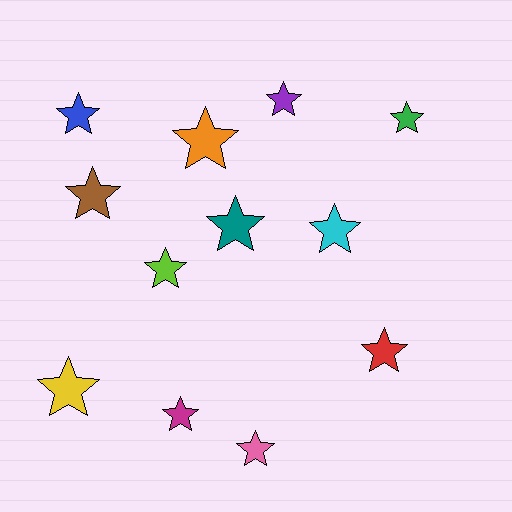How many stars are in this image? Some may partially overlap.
There are 12 stars.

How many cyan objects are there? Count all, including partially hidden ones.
There is 1 cyan object.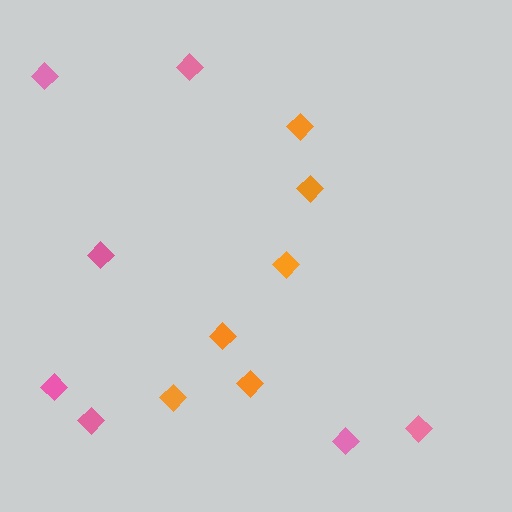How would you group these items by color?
There are 2 groups: one group of pink diamonds (7) and one group of orange diamonds (6).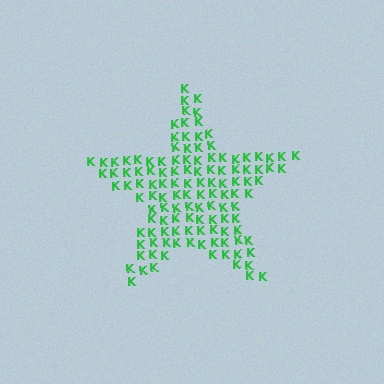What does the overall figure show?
The overall figure shows a star.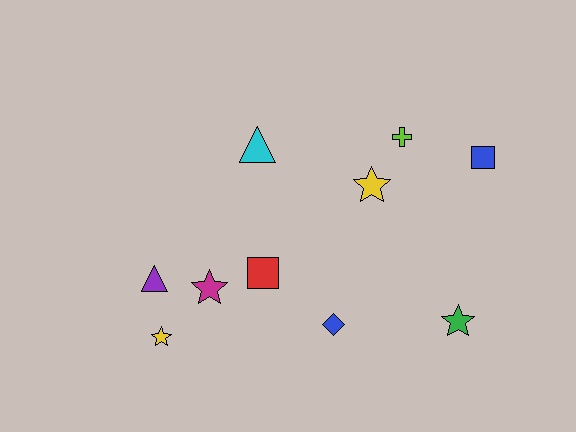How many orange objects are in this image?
There are no orange objects.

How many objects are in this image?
There are 10 objects.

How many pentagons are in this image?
There are no pentagons.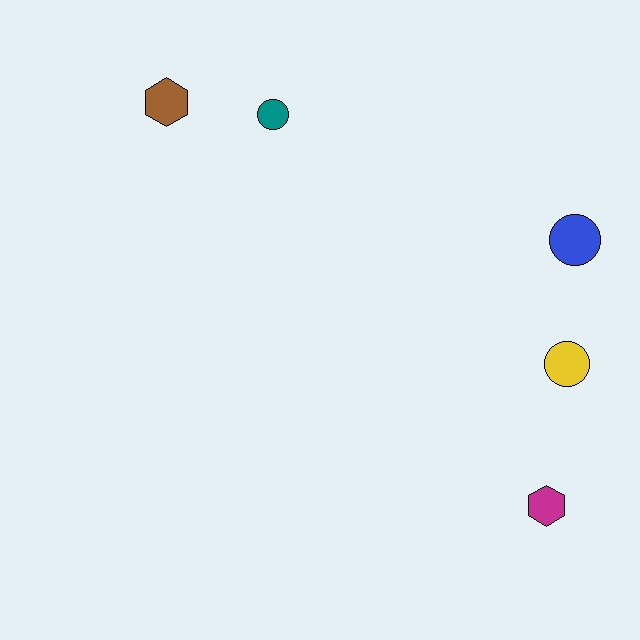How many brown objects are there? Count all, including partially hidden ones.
There is 1 brown object.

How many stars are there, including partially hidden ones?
There are no stars.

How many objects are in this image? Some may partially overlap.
There are 5 objects.